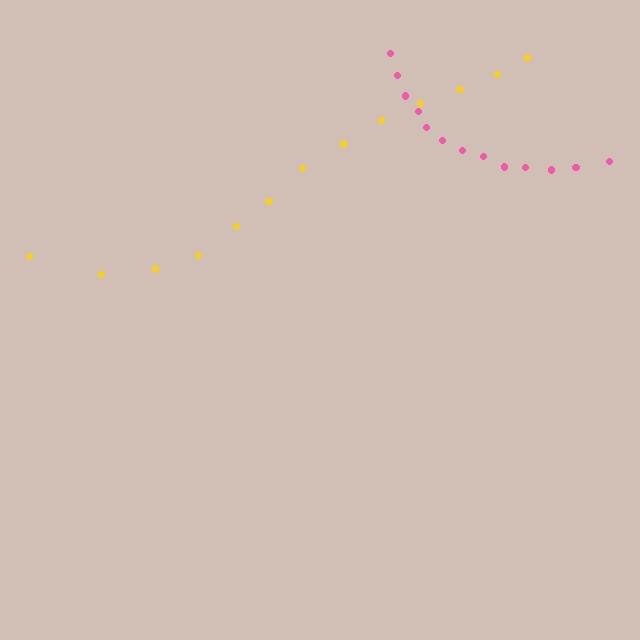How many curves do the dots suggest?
There are 2 distinct paths.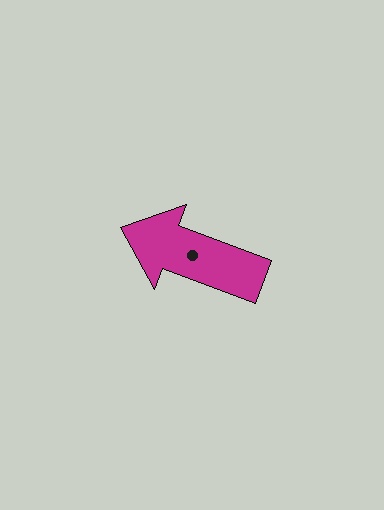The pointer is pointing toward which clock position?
Roughly 10 o'clock.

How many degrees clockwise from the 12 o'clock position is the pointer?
Approximately 291 degrees.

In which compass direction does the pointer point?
West.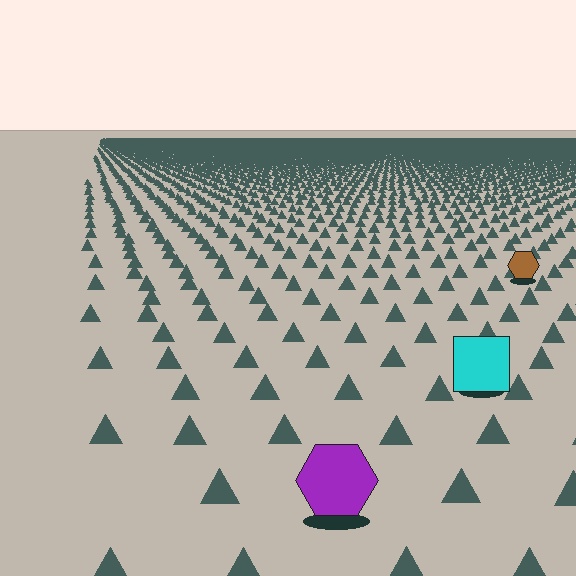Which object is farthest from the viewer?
The brown hexagon is farthest from the viewer. It appears smaller and the ground texture around it is denser.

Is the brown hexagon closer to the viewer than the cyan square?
No. The cyan square is closer — you can tell from the texture gradient: the ground texture is coarser near it.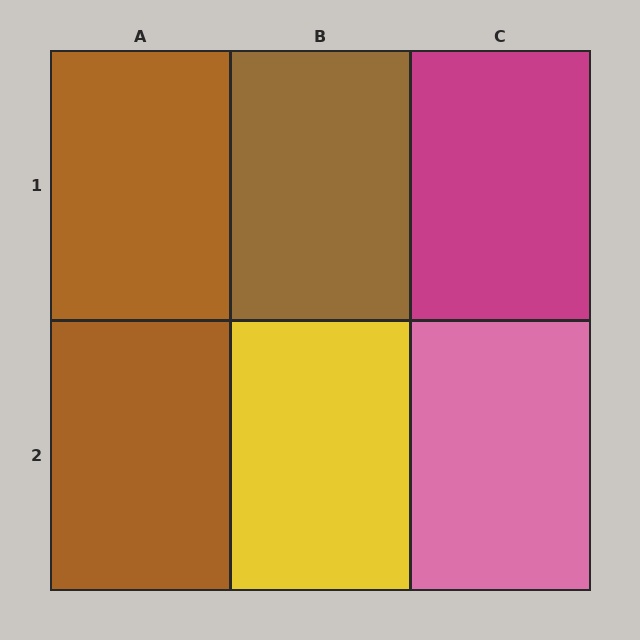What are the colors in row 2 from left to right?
Brown, yellow, pink.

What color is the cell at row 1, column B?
Brown.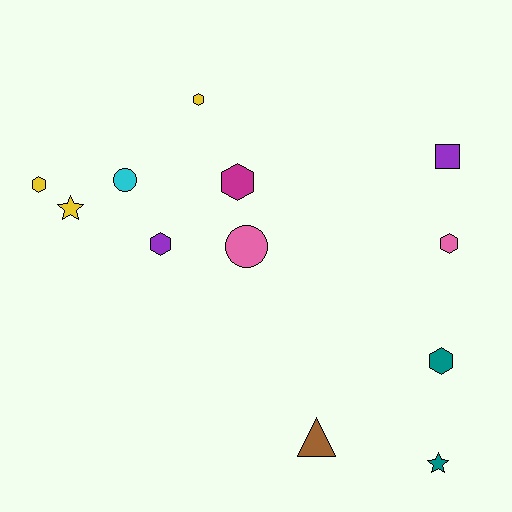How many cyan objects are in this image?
There is 1 cyan object.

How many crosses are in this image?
There are no crosses.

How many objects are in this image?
There are 12 objects.